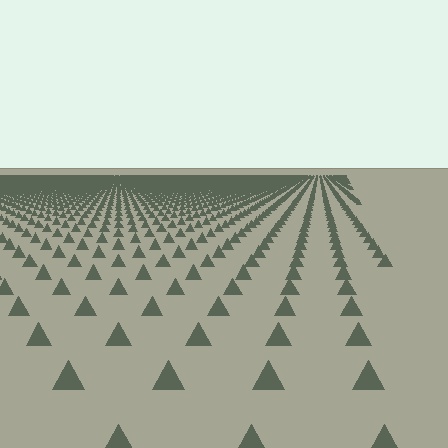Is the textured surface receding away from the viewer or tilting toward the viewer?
The surface is receding away from the viewer. Texture elements get smaller and denser toward the top.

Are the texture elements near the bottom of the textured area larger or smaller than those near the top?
Larger. Near the bottom, elements are closer to the viewer and appear at a bigger on-screen size.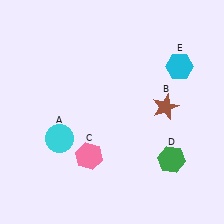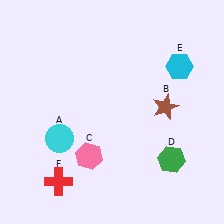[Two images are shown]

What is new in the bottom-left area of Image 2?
A red cross (F) was added in the bottom-left area of Image 2.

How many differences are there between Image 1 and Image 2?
There is 1 difference between the two images.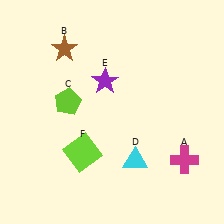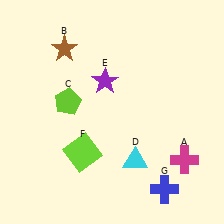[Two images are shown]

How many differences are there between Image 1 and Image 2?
There is 1 difference between the two images.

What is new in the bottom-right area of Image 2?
A blue cross (G) was added in the bottom-right area of Image 2.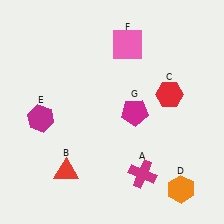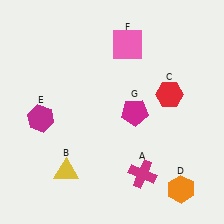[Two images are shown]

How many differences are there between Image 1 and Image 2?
There is 1 difference between the two images.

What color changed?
The triangle (B) changed from red in Image 1 to yellow in Image 2.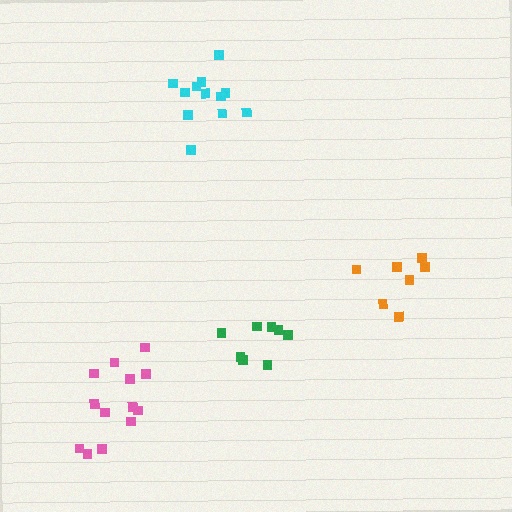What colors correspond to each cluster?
The clusters are colored: pink, orange, cyan, green.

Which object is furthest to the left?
The pink cluster is leftmost.